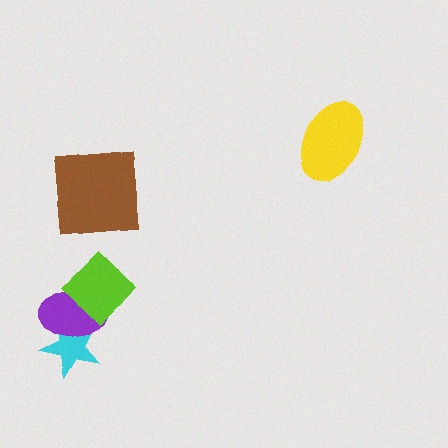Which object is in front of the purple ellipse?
The lime diamond is in front of the purple ellipse.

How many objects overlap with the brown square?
0 objects overlap with the brown square.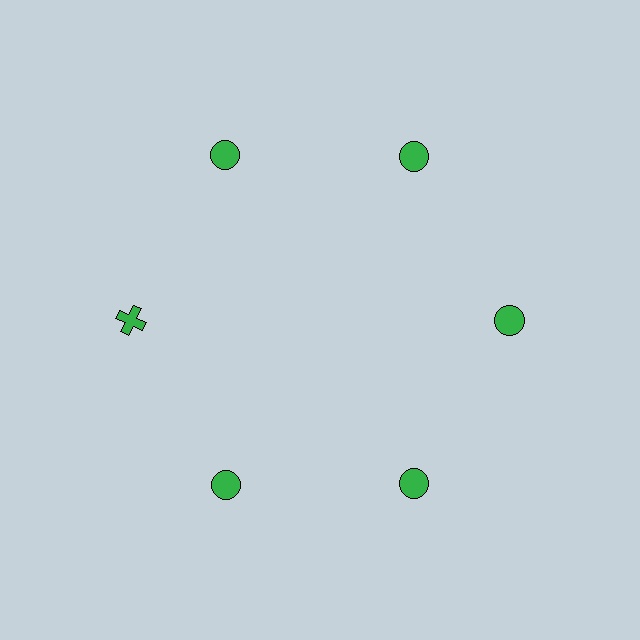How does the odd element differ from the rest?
It has a different shape: cross instead of circle.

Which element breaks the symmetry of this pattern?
The green cross at roughly the 9 o'clock position breaks the symmetry. All other shapes are green circles.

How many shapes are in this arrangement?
There are 6 shapes arranged in a ring pattern.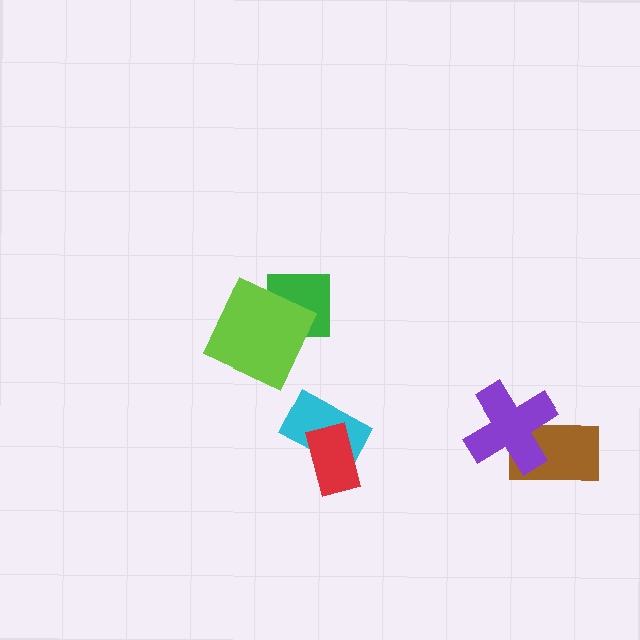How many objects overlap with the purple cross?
1 object overlaps with the purple cross.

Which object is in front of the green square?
The lime square is in front of the green square.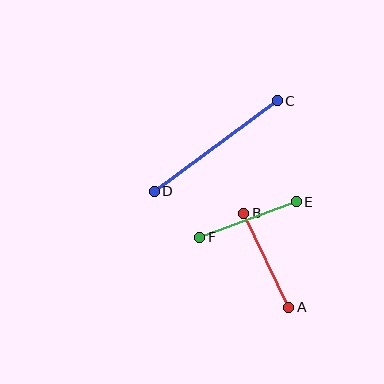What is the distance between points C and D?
The distance is approximately 153 pixels.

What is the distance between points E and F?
The distance is approximately 103 pixels.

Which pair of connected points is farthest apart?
Points C and D are farthest apart.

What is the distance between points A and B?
The distance is approximately 104 pixels.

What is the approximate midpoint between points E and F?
The midpoint is at approximately (248, 220) pixels.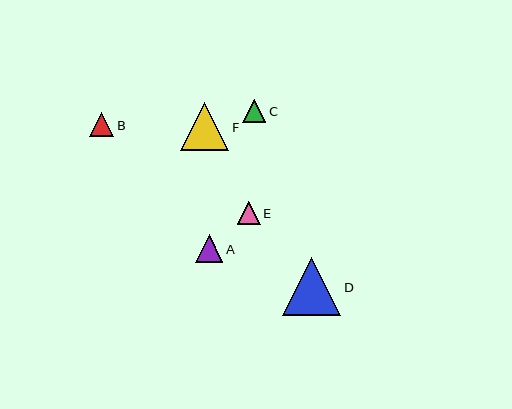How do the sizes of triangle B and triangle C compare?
Triangle B and triangle C are approximately the same size.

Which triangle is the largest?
Triangle D is the largest with a size of approximately 58 pixels.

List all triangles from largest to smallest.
From largest to smallest: D, F, A, B, E, C.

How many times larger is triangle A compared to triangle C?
Triangle A is approximately 1.2 times the size of triangle C.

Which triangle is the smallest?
Triangle C is the smallest with a size of approximately 23 pixels.